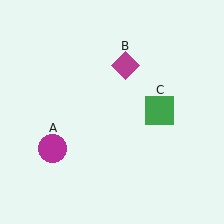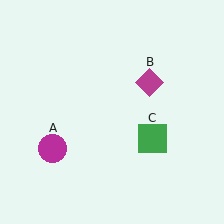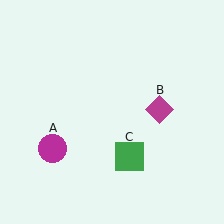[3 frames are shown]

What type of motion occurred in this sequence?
The magenta diamond (object B), green square (object C) rotated clockwise around the center of the scene.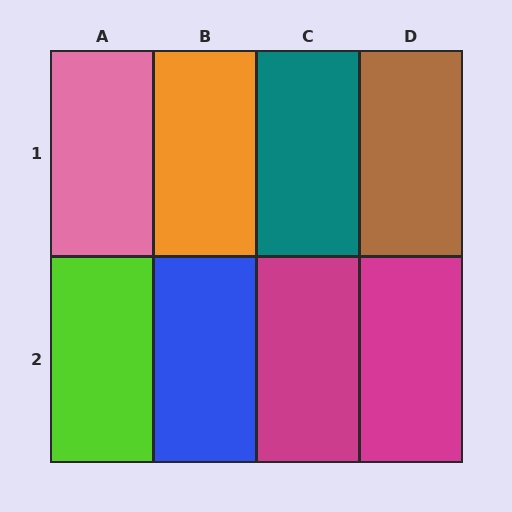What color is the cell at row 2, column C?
Magenta.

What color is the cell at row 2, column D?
Magenta.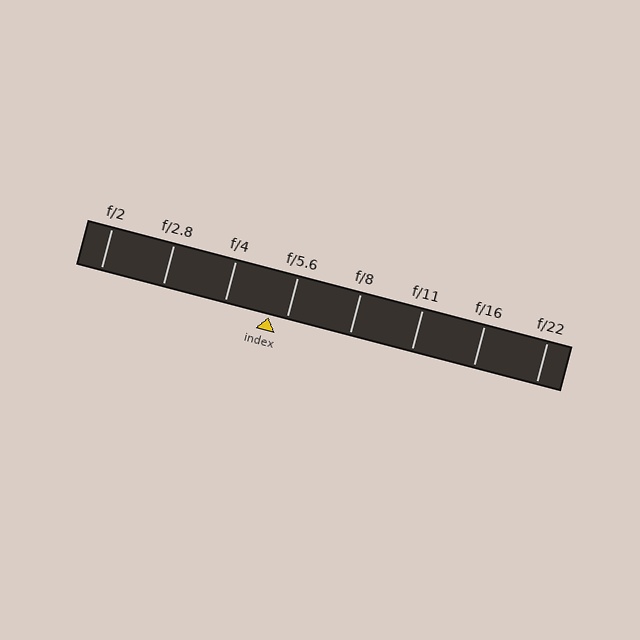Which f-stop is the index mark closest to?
The index mark is closest to f/5.6.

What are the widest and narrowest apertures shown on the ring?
The widest aperture shown is f/2 and the narrowest is f/22.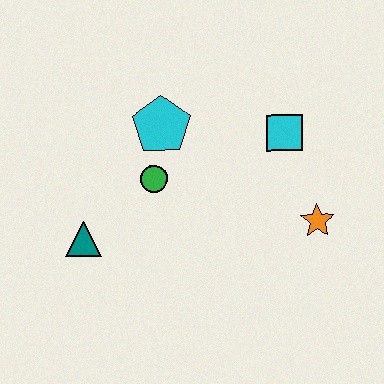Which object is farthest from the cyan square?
The teal triangle is farthest from the cyan square.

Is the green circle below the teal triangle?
No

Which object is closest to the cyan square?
The orange star is closest to the cyan square.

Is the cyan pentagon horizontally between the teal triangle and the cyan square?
Yes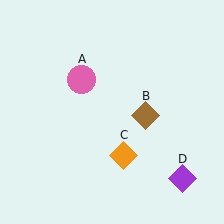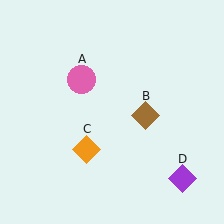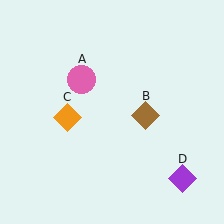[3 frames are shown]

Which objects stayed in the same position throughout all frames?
Pink circle (object A) and brown diamond (object B) and purple diamond (object D) remained stationary.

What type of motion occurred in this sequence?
The orange diamond (object C) rotated clockwise around the center of the scene.